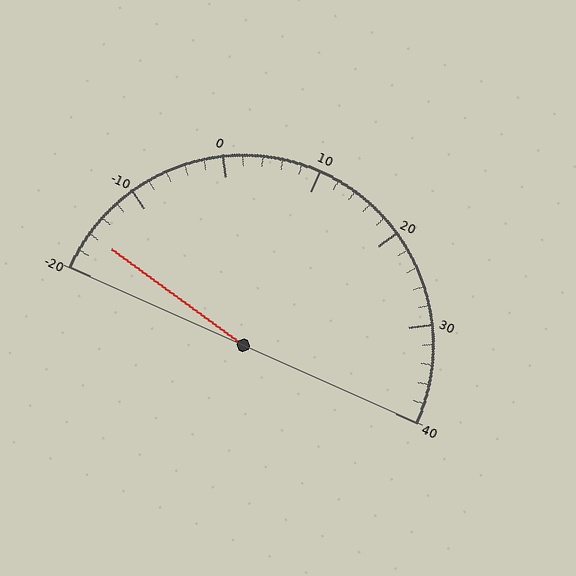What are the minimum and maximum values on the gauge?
The gauge ranges from -20 to 40.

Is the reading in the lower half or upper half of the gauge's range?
The reading is in the lower half of the range (-20 to 40).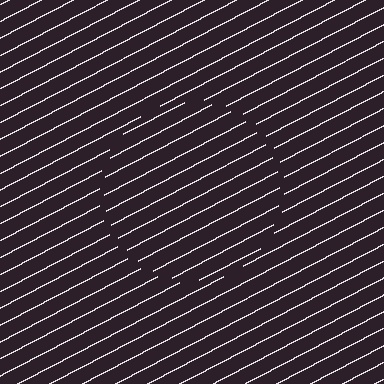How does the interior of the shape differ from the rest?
The interior of the shape contains the same grating, shifted by half a period — the contour is defined by the phase discontinuity where line-ends from the inner and outer gratings abut.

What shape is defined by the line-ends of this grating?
An illusory circle. The interior of the shape contains the same grating, shifted by half a period — the contour is defined by the phase discontinuity where line-ends from the inner and outer gratings abut.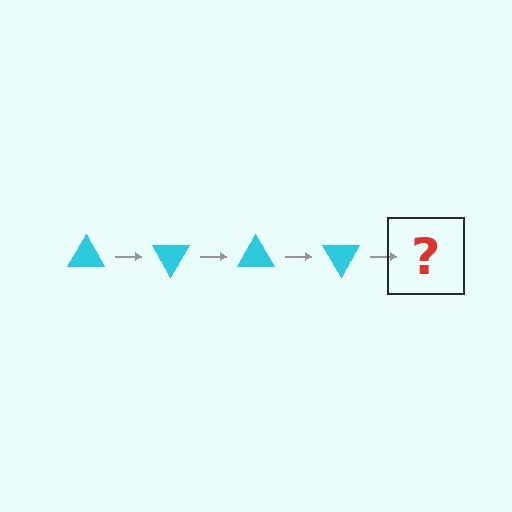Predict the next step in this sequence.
The next step is a cyan triangle rotated 240 degrees.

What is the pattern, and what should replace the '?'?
The pattern is that the triangle rotates 60 degrees each step. The '?' should be a cyan triangle rotated 240 degrees.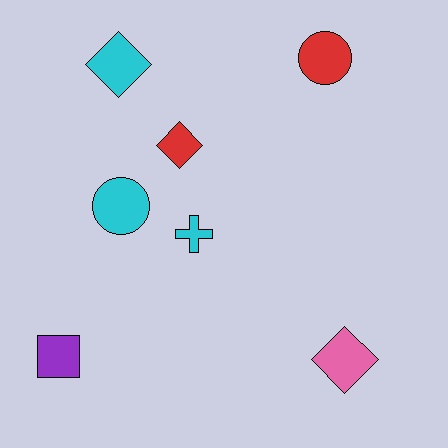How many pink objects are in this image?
There is 1 pink object.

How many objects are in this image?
There are 7 objects.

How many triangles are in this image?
There are no triangles.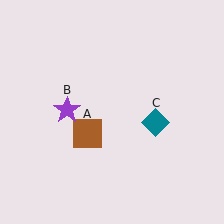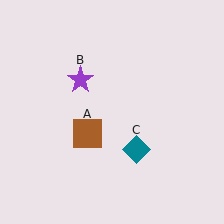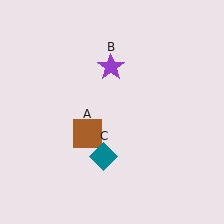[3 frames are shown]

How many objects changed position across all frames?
2 objects changed position: purple star (object B), teal diamond (object C).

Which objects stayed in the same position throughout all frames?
Brown square (object A) remained stationary.